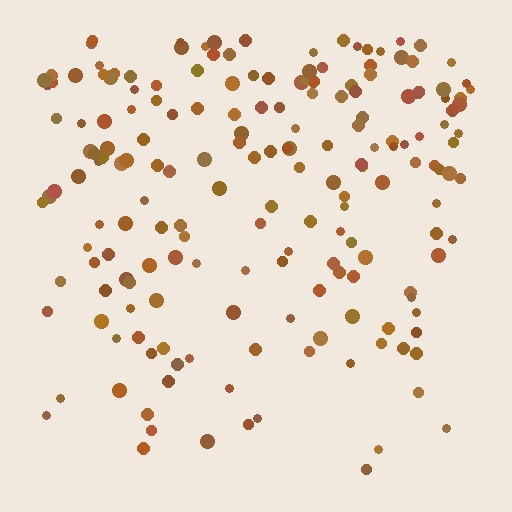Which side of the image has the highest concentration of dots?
The top.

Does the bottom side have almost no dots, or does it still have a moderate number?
Still a moderate number, just noticeably fewer than the top.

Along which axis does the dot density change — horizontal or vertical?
Vertical.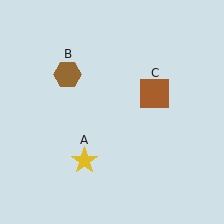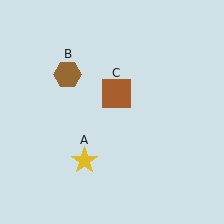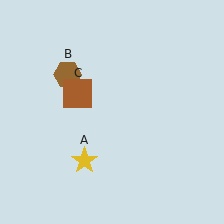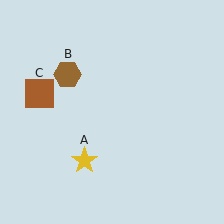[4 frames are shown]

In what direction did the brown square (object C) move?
The brown square (object C) moved left.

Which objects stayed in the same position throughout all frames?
Yellow star (object A) and brown hexagon (object B) remained stationary.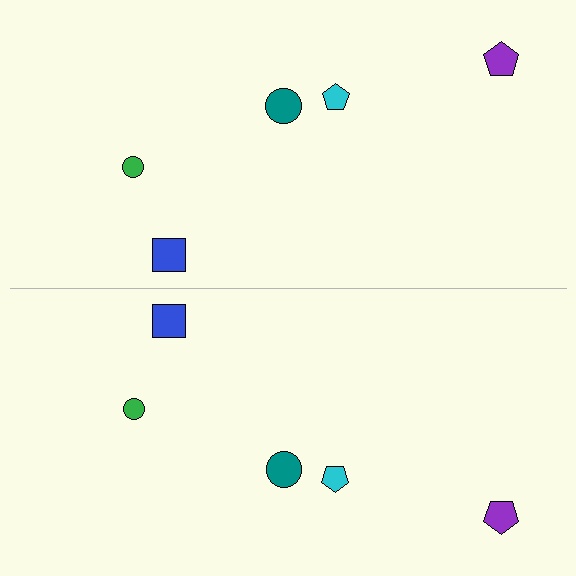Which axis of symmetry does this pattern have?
The pattern has a horizontal axis of symmetry running through the center of the image.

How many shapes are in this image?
There are 10 shapes in this image.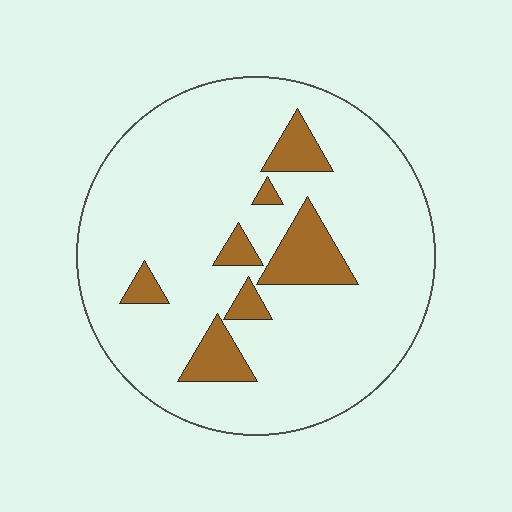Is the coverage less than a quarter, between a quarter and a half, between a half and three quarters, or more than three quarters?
Less than a quarter.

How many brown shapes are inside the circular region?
7.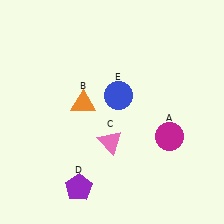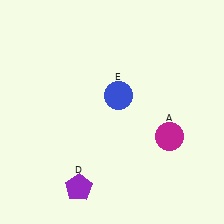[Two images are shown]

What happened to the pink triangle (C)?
The pink triangle (C) was removed in Image 2. It was in the bottom-left area of Image 1.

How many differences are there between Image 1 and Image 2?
There are 2 differences between the two images.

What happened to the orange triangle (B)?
The orange triangle (B) was removed in Image 2. It was in the top-left area of Image 1.